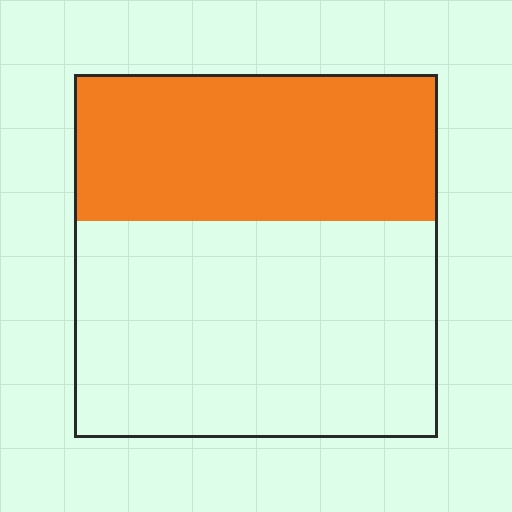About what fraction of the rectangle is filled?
About two fifths (2/5).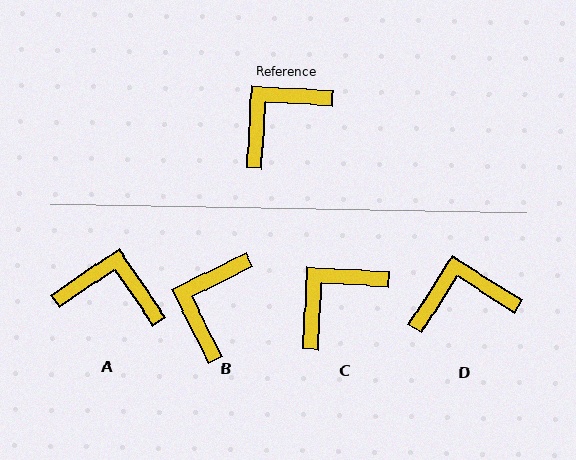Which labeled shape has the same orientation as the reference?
C.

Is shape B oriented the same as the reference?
No, it is off by about 29 degrees.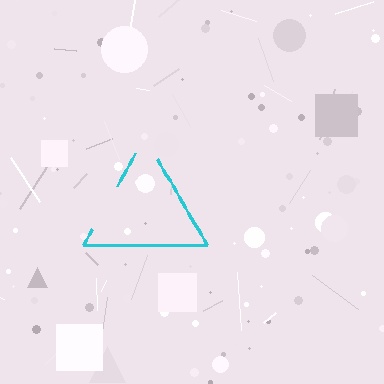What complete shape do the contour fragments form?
The contour fragments form a triangle.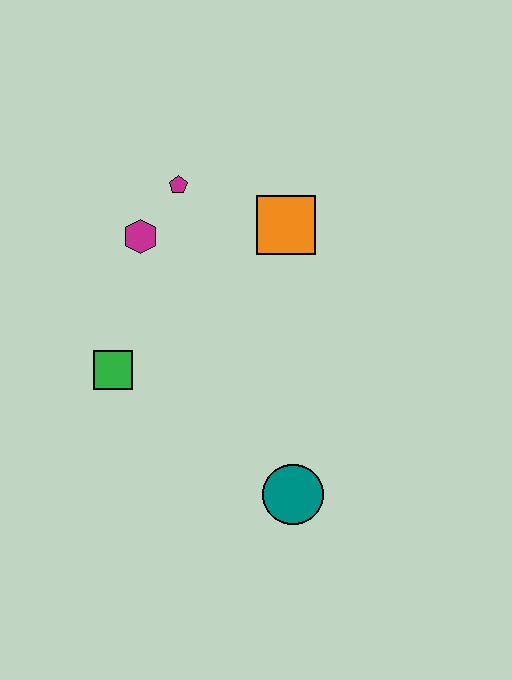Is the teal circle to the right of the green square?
Yes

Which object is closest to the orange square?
The magenta pentagon is closest to the orange square.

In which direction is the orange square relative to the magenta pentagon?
The orange square is to the right of the magenta pentagon.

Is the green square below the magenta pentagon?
Yes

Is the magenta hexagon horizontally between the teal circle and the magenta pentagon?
No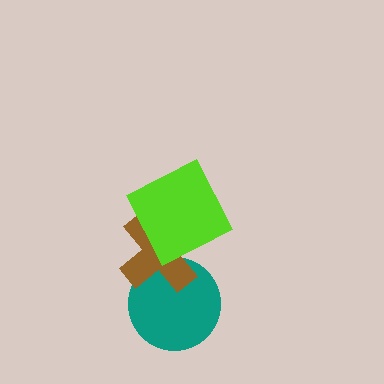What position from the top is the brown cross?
The brown cross is 2nd from the top.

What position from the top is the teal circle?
The teal circle is 3rd from the top.